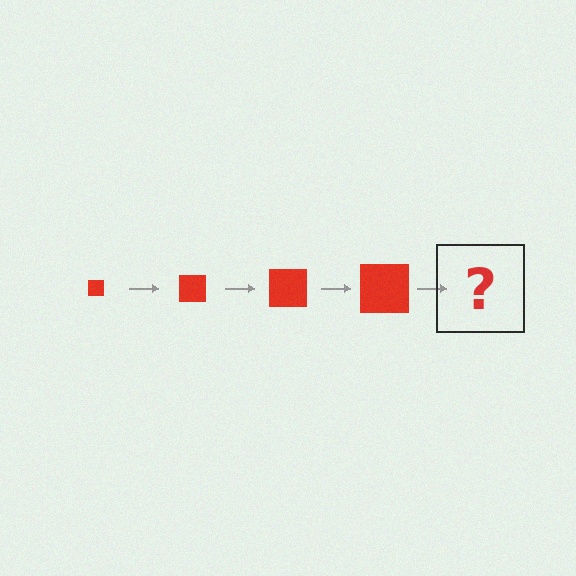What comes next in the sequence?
The next element should be a red square, larger than the previous one.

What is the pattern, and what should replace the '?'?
The pattern is that the square gets progressively larger each step. The '?' should be a red square, larger than the previous one.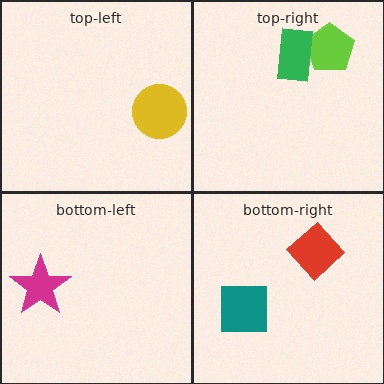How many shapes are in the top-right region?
2.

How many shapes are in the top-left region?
1.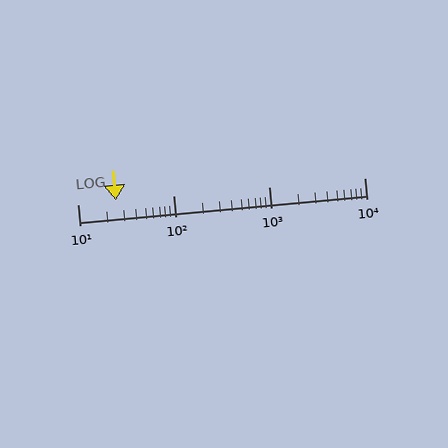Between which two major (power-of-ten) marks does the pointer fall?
The pointer is between 10 and 100.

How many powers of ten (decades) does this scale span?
The scale spans 3 decades, from 10 to 10000.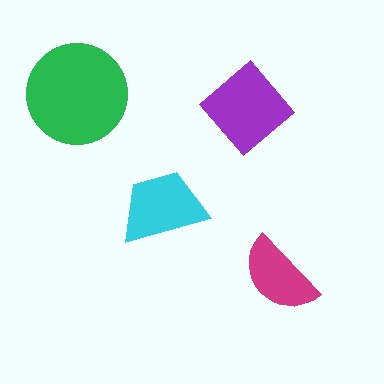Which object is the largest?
The green circle.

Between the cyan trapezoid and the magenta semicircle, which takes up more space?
The cyan trapezoid.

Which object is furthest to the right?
The magenta semicircle is rightmost.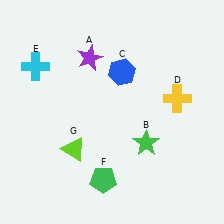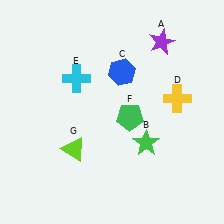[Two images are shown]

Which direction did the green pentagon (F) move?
The green pentagon (F) moved up.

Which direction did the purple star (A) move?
The purple star (A) moved right.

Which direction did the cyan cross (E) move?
The cyan cross (E) moved right.